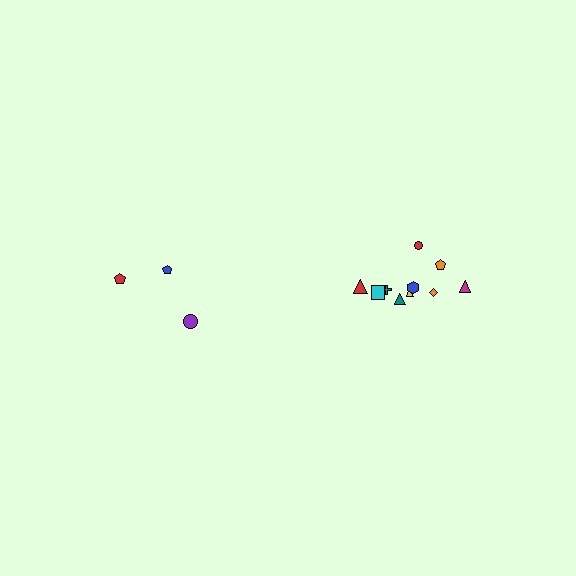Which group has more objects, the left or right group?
The right group.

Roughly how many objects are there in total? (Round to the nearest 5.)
Roughly 15 objects in total.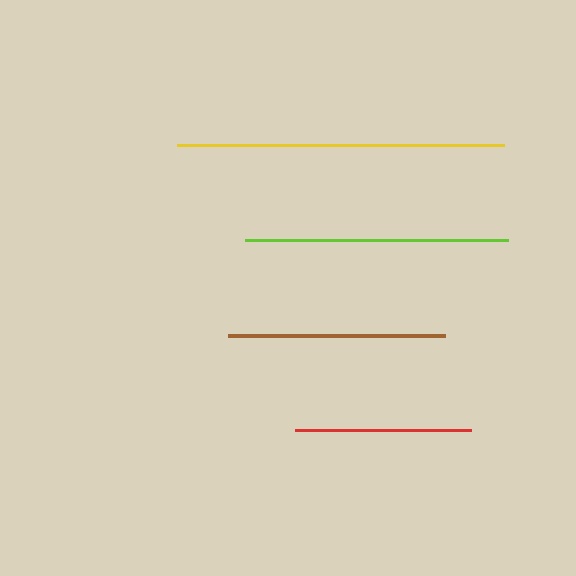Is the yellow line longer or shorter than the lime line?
The yellow line is longer than the lime line.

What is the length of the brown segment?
The brown segment is approximately 217 pixels long.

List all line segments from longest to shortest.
From longest to shortest: yellow, lime, brown, red.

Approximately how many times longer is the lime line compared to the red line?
The lime line is approximately 1.5 times the length of the red line.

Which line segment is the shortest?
The red line is the shortest at approximately 176 pixels.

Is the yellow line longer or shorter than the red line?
The yellow line is longer than the red line.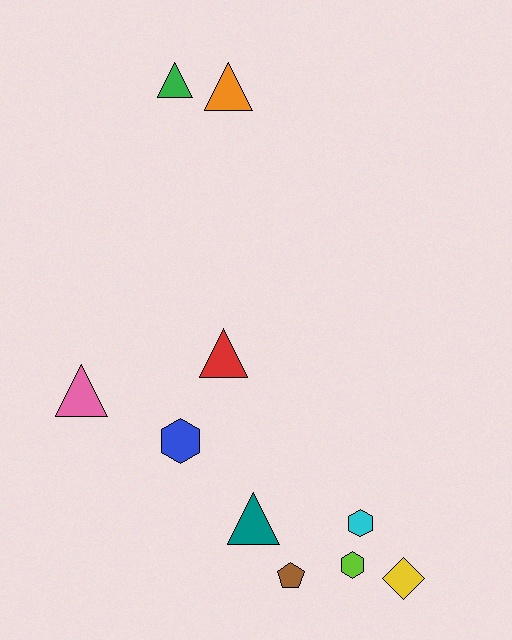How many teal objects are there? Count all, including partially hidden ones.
There is 1 teal object.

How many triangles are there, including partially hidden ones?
There are 5 triangles.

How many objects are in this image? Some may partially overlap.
There are 10 objects.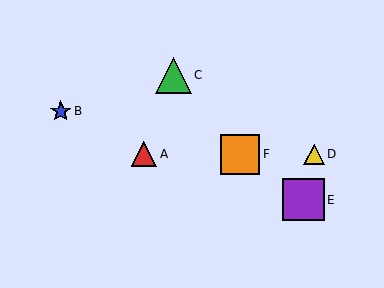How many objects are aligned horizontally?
3 objects (A, D, F) are aligned horizontally.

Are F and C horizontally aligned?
No, F is at y≈154 and C is at y≈75.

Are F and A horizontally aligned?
Yes, both are at y≈154.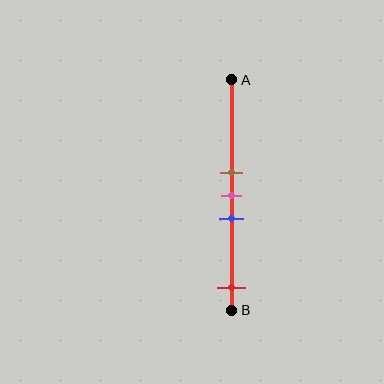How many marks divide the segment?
There are 4 marks dividing the segment.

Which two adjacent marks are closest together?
The brown and pink marks are the closest adjacent pair.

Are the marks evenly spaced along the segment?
No, the marks are not evenly spaced.